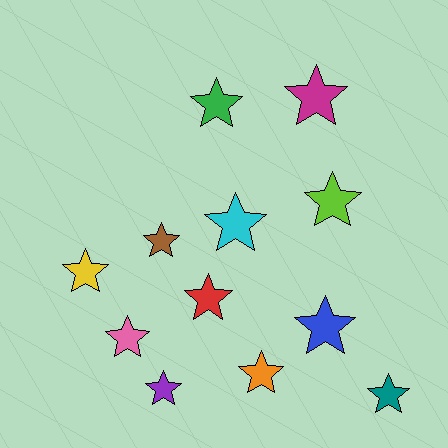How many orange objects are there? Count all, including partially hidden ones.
There is 1 orange object.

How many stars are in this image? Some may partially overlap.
There are 12 stars.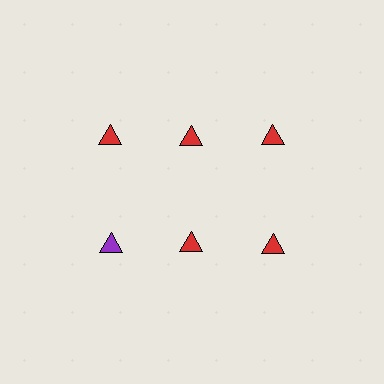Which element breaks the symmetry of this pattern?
The purple triangle in the second row, leftmost column breaks the symmetry. All other shapes are red triangles.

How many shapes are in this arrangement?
There are 6 shapes arranged in a grid pattern.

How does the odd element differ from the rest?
It has a different color: purple instead of red.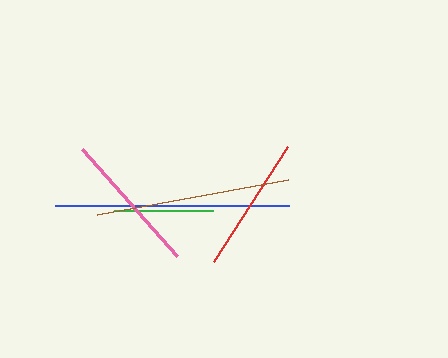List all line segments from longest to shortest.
From longest to shortest: blue, brown, pink, red, green.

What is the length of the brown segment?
The brown segment is approximately 194 pixels long.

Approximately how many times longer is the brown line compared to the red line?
The brown line is approximately 1.4 times the length of the red line.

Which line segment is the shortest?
The green line is the shortest at approximately 99 pixels.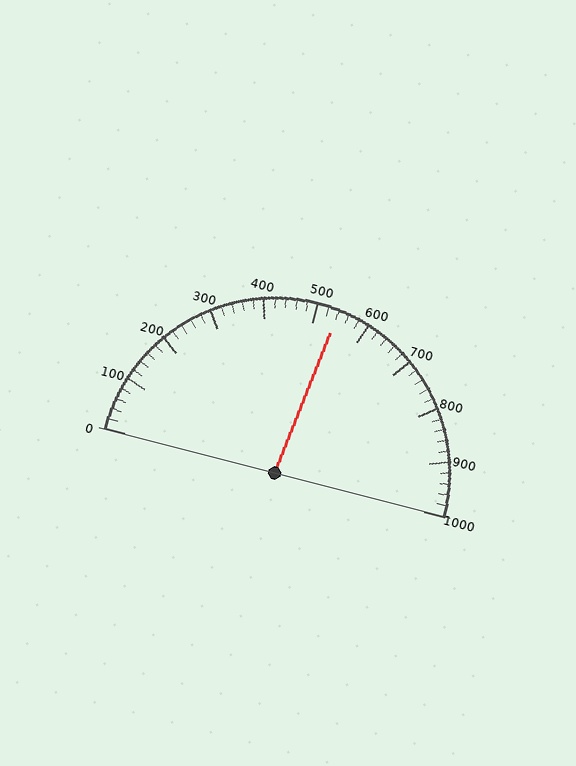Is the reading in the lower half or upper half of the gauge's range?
The reading is in the upper half of the range (0 to 1000).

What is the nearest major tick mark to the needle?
The nearest major tick mark is 500.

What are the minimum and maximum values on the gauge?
The gauge ranges from 0 to 1000.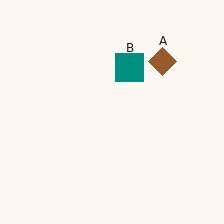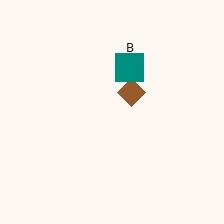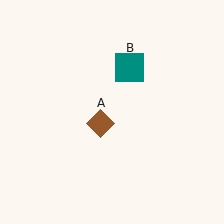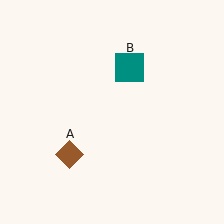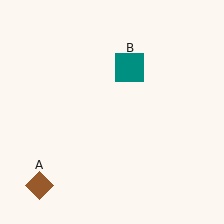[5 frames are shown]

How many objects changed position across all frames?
1 object changed position: brown diamond (object A).